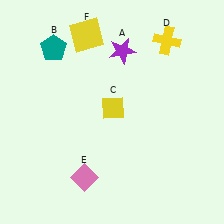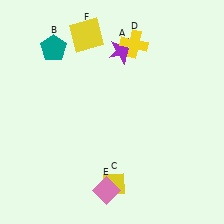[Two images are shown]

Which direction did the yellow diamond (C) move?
The yellow diamond (C) moved down.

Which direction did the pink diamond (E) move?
The pink diamond (E) moved right.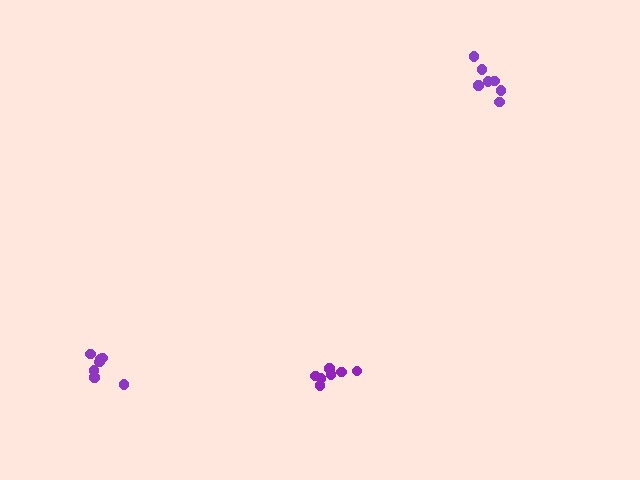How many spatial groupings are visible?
There are 3 spatial groupings.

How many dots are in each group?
Group 1: 7 dots, Group 2: 7 dots, Group 3: 7 dots (21 total).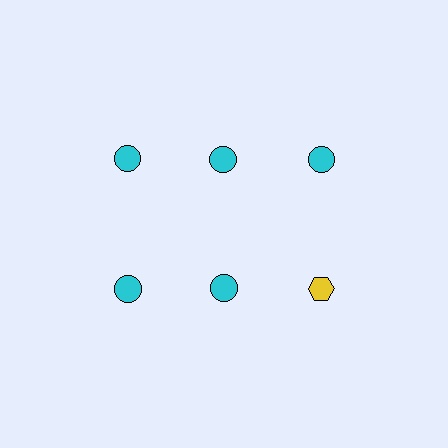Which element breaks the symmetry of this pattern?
The yellow hexagon in the second row, center column breaks the symmetry. All other shapes are cyan circles.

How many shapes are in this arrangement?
There are 6 shapes arranged in a grid pattern.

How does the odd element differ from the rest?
It differs in both color (yellow instead of cyan) and shape (hexagon instead of circle).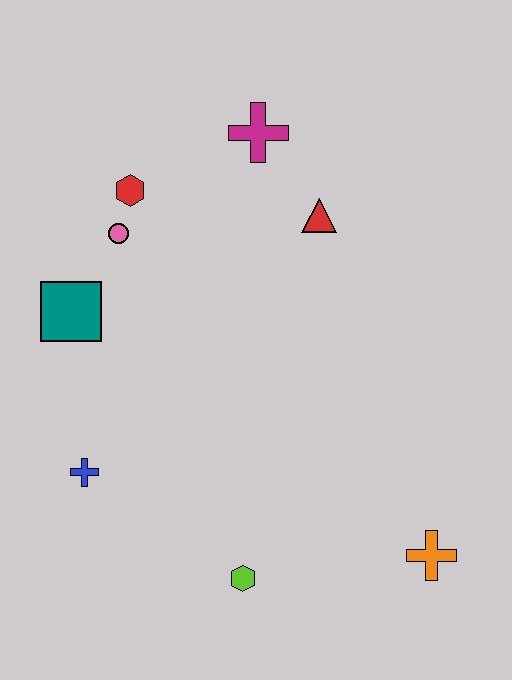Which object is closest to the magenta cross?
The red triangle is closest to the magenta cross.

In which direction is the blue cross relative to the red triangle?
The blue cross is below the red triangle.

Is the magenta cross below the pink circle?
No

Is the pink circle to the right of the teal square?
Yes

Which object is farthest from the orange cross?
The red hexagon is farthest from the orange cross.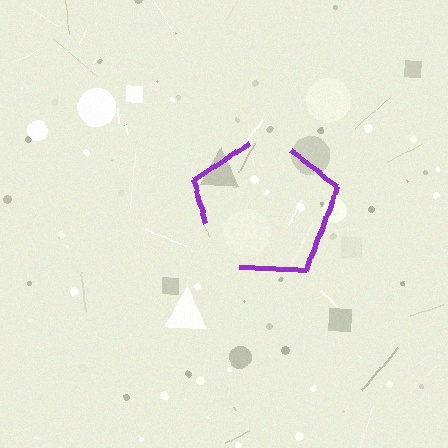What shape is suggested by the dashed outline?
The dashed outline suggests a pentagon.